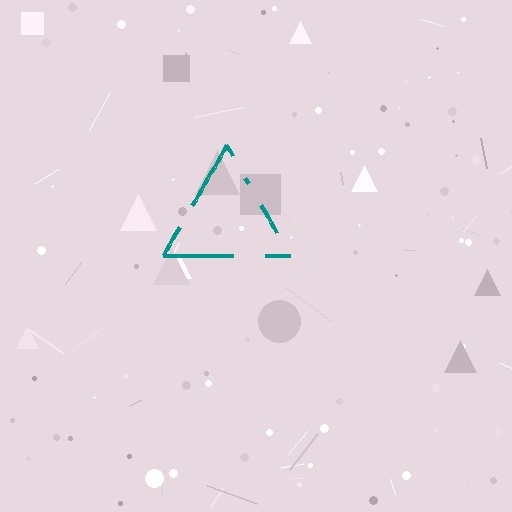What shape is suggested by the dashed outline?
The dashed outline suggests a triangle.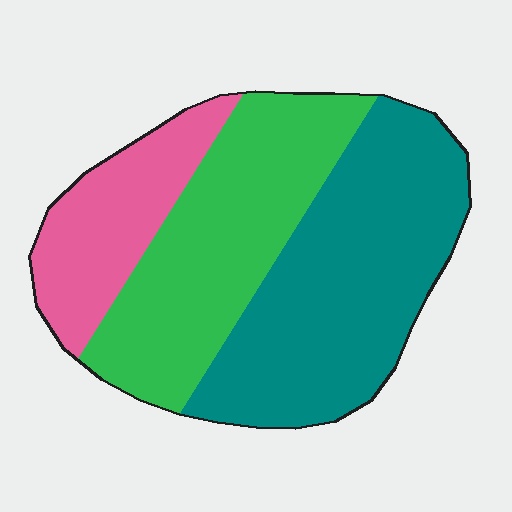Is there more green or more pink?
Green.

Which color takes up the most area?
Teal, at roughly 45%.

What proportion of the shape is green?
Green takes up about three eighths (3/8) of the shape.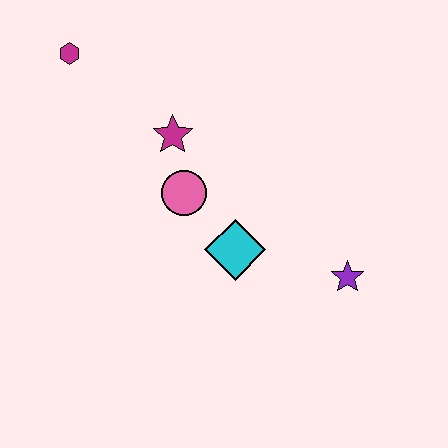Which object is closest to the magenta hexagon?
The magenta star is closest to the magenta hexagon.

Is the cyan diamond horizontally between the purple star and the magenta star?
Yes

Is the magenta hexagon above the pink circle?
Yes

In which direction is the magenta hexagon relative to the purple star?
The magenta hexagon is to the left of the purple star.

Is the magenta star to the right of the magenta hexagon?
Yes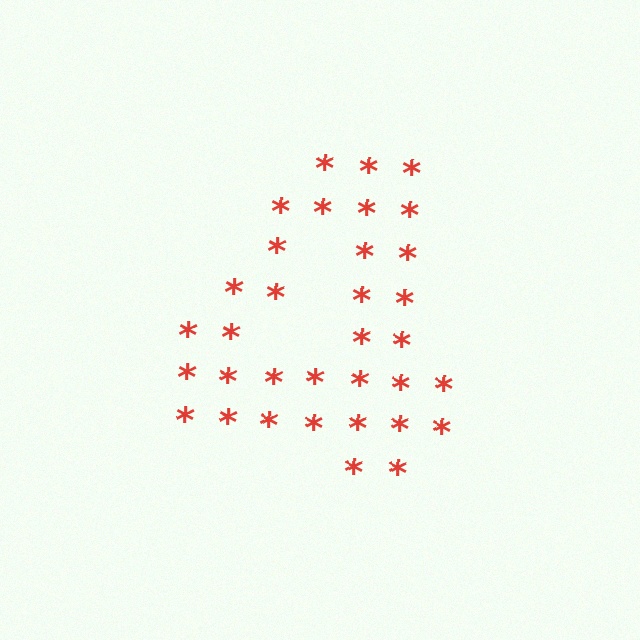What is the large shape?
The large shape is the digit 4.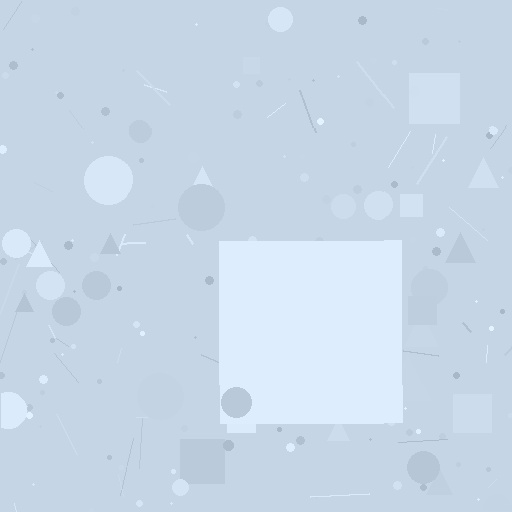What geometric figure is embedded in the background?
A square is embedded in the background.